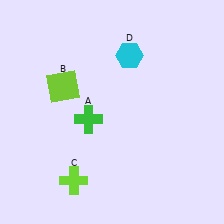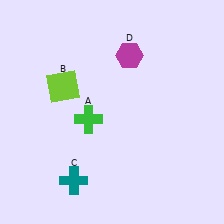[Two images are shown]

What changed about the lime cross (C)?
In Image 1, C is lime. In Image 2, it changed to teal.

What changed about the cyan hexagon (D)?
In Image 1, D is cyan. In Image 2, it changed to magenta.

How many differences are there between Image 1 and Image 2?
There are 2 differences between the two images.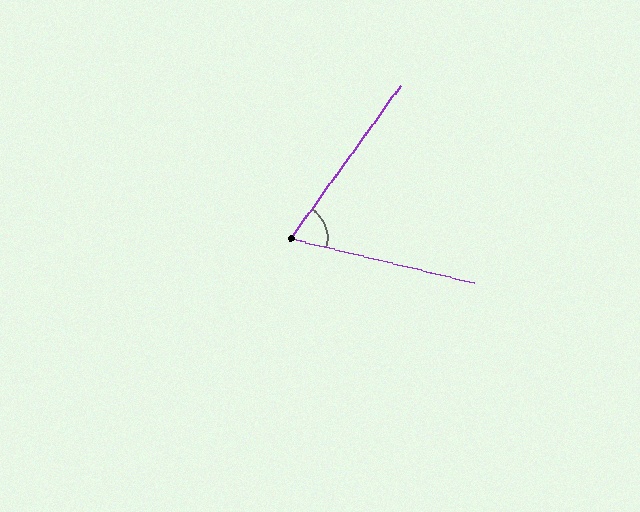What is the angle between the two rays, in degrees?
Approximately 68 degrees.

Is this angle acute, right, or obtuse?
It is acute.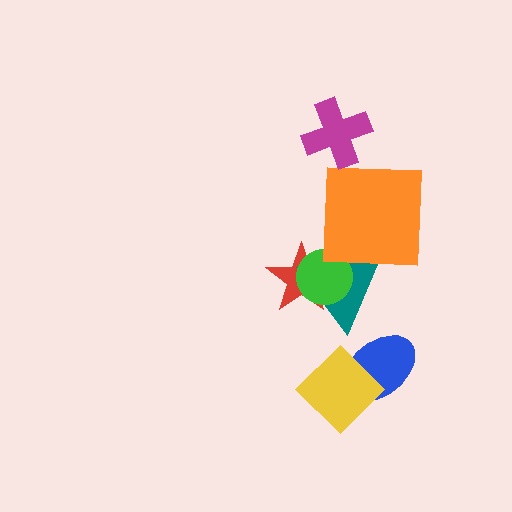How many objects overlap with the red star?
2 objects overlap with the red star.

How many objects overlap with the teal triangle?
3 objects overlap with the teal triangle.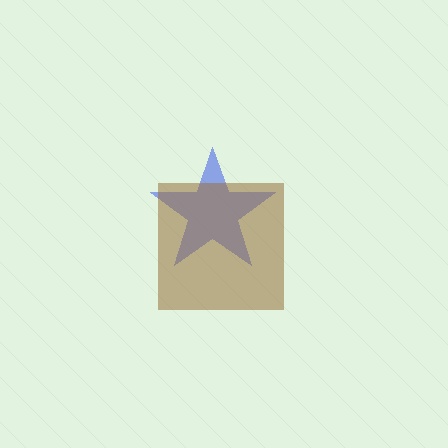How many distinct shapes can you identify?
There are 2 distinct shapes: a blue star, a brown square.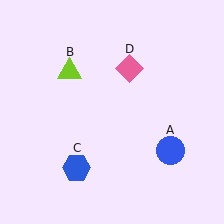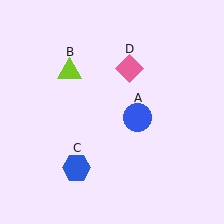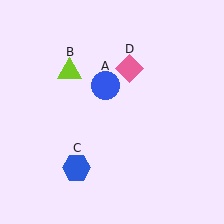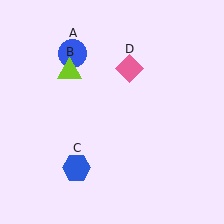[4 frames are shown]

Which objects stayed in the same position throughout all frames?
Lime triangle (object B) and blue hexagon (object C) and pink diamond (object D) remained stationary.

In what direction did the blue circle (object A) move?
The blue circle (object A) moved up and to the left.